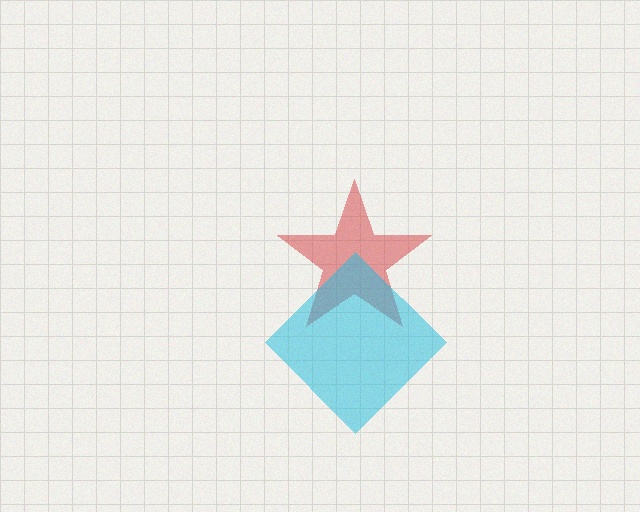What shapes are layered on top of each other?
The layered shapes are: a red star, a cyan diamond.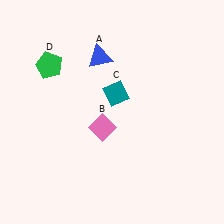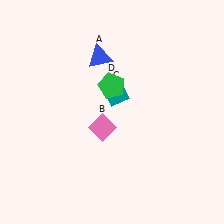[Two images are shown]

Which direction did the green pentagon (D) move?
The green pentagon (D) moved right.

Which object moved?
The green pentagon (D) moved right.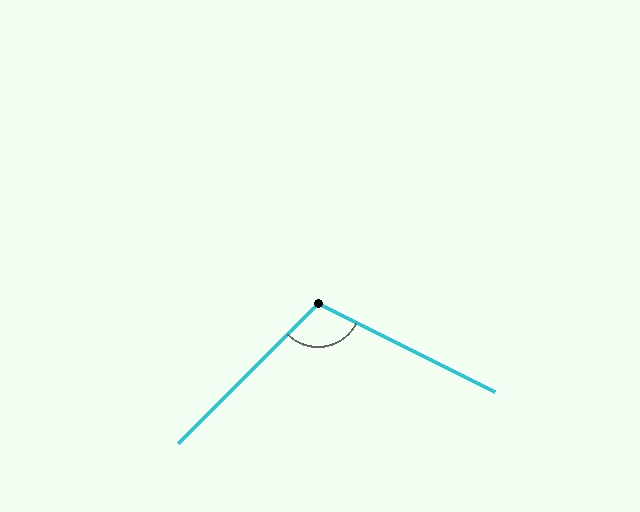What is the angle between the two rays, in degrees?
Approximately 108 degrees.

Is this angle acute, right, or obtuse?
It is obtuse.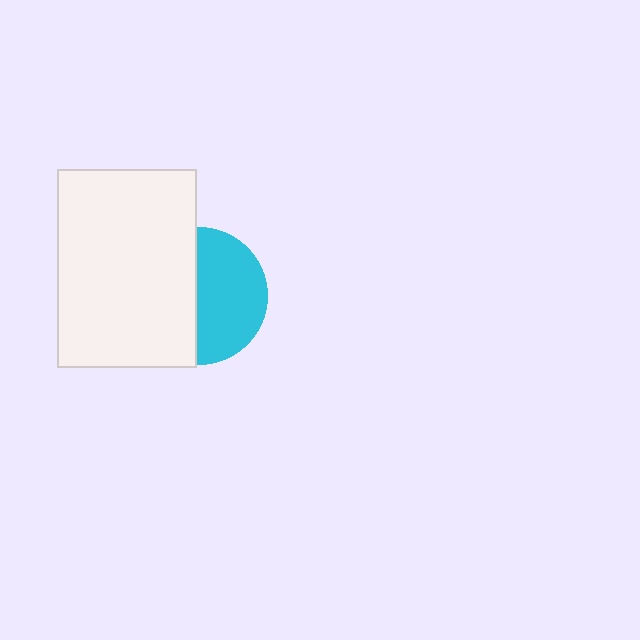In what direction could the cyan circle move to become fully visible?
The cyan circle could move right. That would shift it out from behind the white rectangle entirely.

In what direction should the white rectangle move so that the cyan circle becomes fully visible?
The white rectangle should move left. That is the shortest direction to clear the overlap and leave the cyan circle fully visible.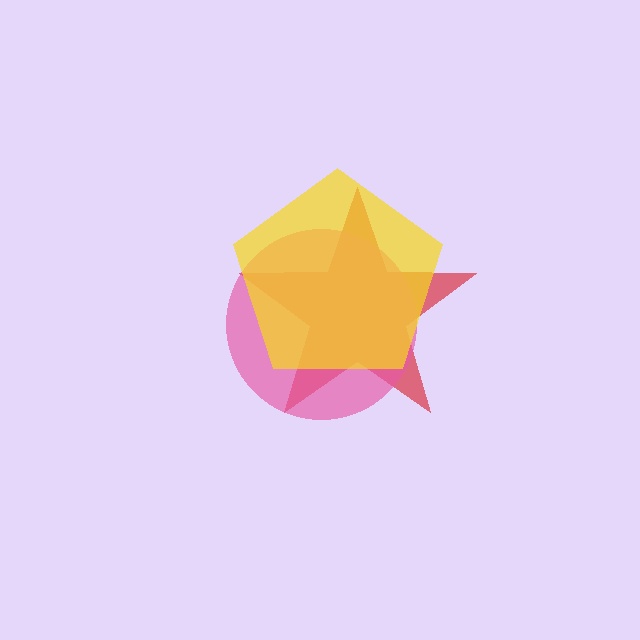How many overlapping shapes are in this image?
There are 3 overlapping shapes in the image.